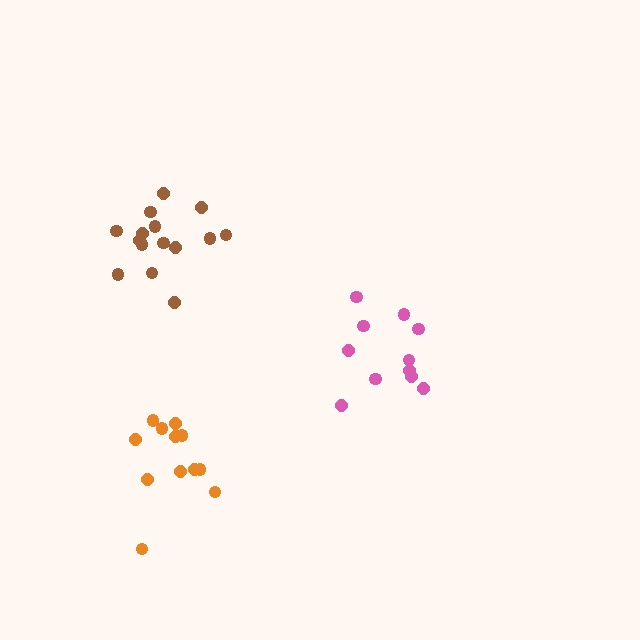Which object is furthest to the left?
The brown cluster is leftmost.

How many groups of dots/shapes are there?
There are 3 groups.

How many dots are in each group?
Group 1: 15 dots, Group 2: 11 dots, Group 3: 12 dots (38 total).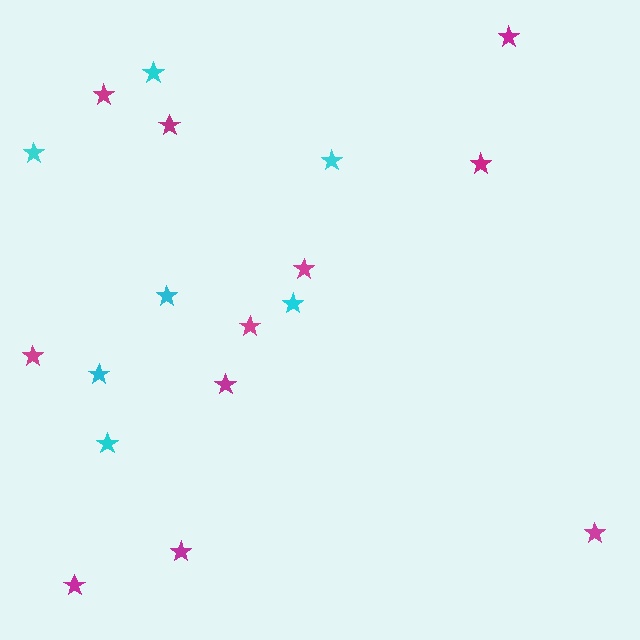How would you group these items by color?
There are 2 groups: one group of cyan stars (7) and one group of magenta stars (11).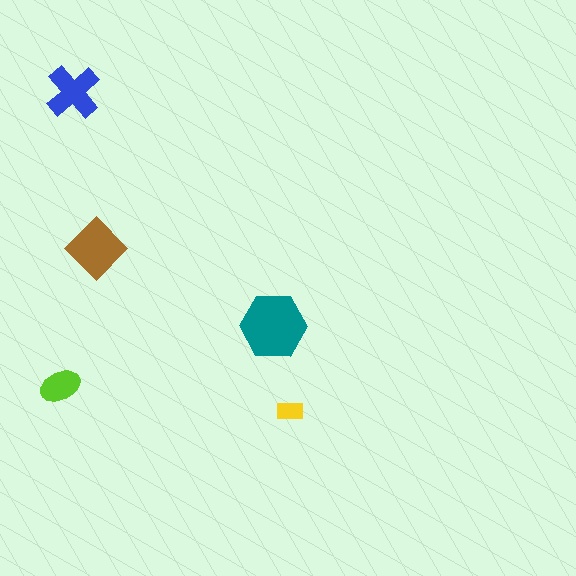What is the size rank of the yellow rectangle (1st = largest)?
5th.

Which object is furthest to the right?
The yellow rectangle is rightmost.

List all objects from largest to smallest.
The teal hexagon, the brown diamond, the blue cross, the lime ellipse, the yellow rectangle.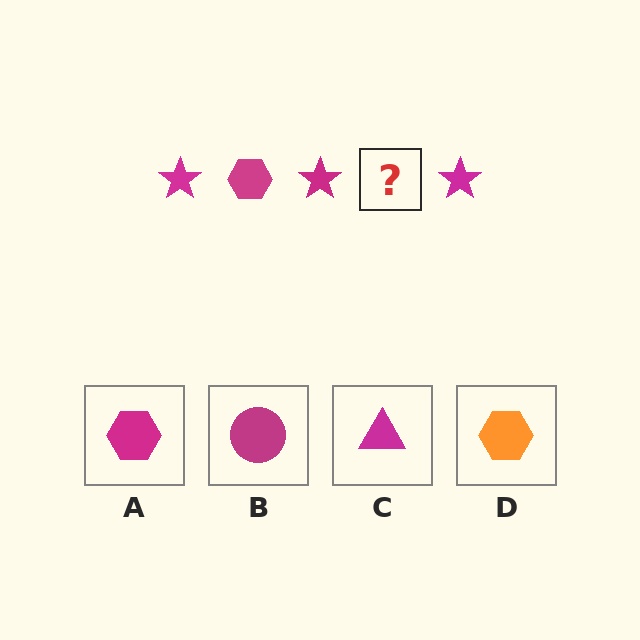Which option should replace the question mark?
Option A.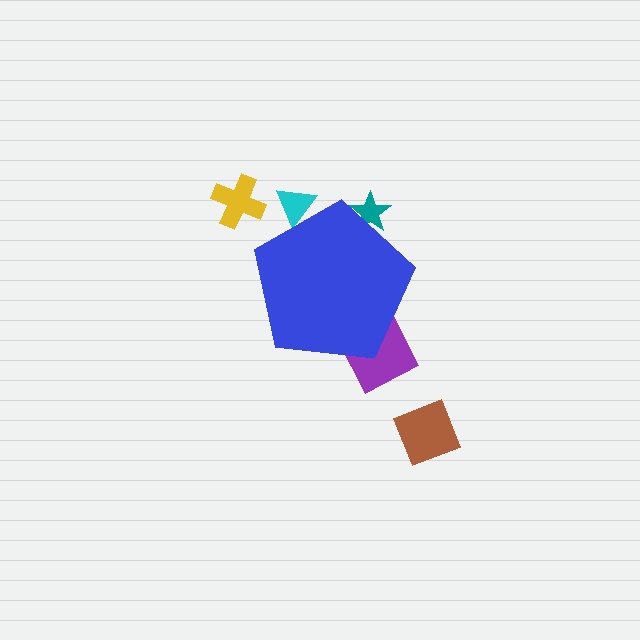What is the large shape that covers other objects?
A blue pentagon.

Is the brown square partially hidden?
No, the brown square is fully visible.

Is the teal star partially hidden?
Yes, the teal star is partially hidden behind the blue pentagon.